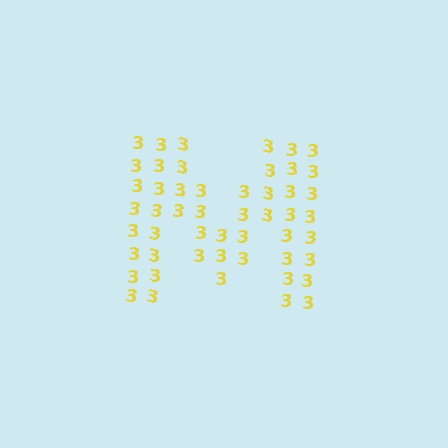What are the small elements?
The small elements are digit 3's.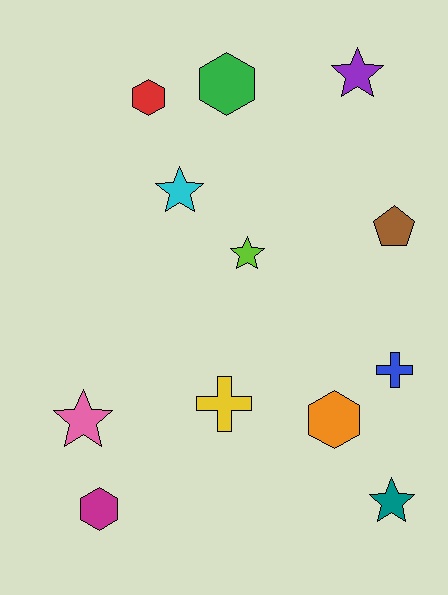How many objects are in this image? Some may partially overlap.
There are 12 objects.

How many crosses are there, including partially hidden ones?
There are 2 crosses.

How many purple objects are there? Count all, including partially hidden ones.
There is 1 purple object.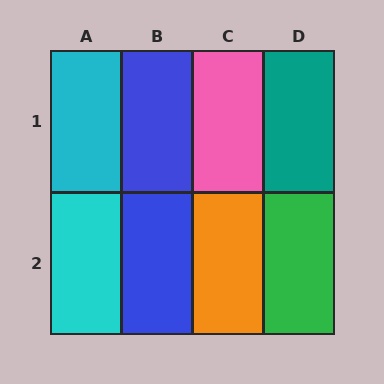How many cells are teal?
1 cell is teal.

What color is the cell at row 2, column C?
Orange.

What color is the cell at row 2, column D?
Green.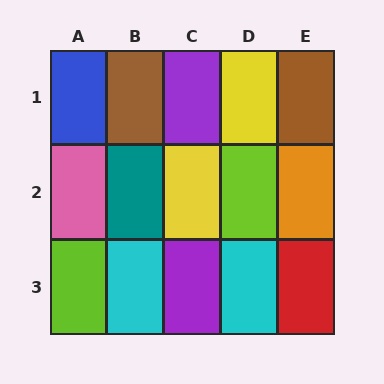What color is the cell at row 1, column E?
Brown.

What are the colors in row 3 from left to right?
Lime, cyan, purple, cyan, red.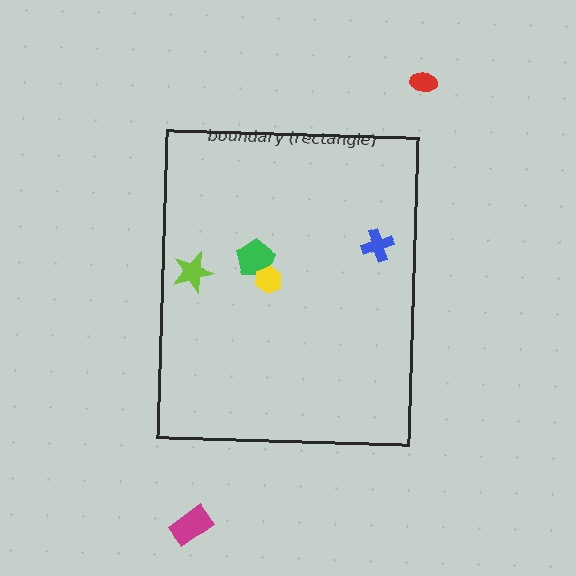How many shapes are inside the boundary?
4 inside, 2 outside.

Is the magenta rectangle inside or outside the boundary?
Outside.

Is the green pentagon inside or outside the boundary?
Inside.